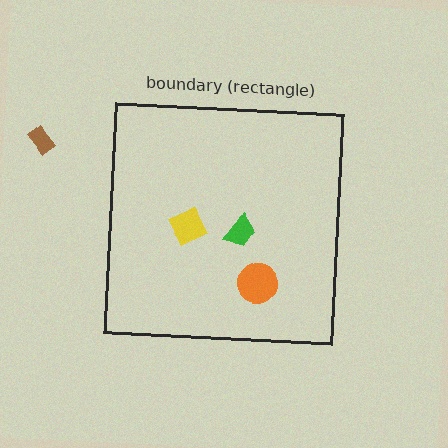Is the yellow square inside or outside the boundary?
Inside.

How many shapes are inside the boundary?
3 inside, 1 outside.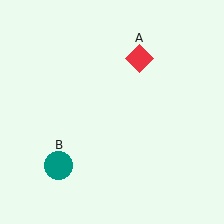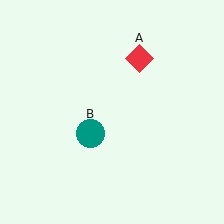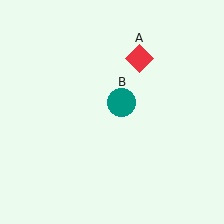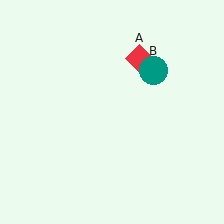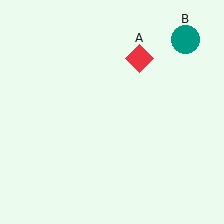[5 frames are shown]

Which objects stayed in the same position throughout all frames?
Red diamond (object A) remained stationary.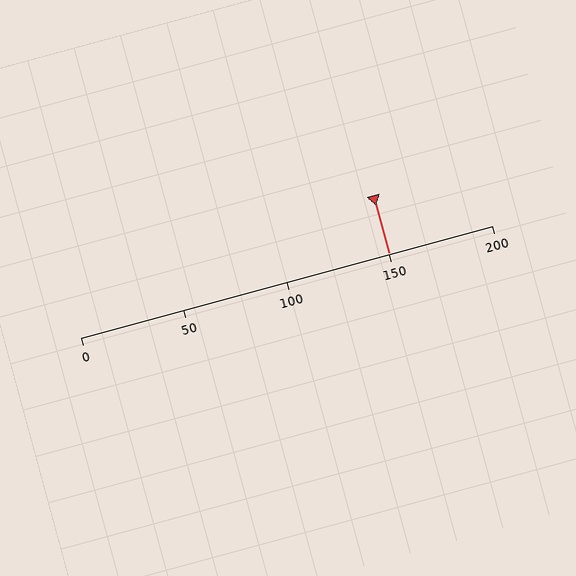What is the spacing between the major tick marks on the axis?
The major ticks are spaced 50 apart.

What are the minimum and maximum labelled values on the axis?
The axis runs from 0 to 200.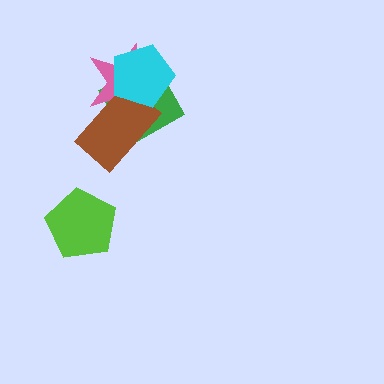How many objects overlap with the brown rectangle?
3 objects overlap with the brown rectangle.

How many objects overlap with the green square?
3 objects overlap with the green square.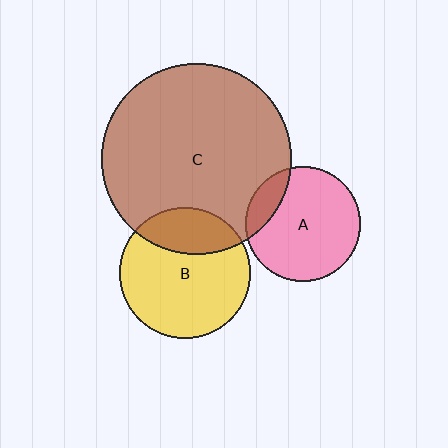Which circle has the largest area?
Circle C (brown).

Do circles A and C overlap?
Yes.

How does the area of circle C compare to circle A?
Approximately 2.7 times.